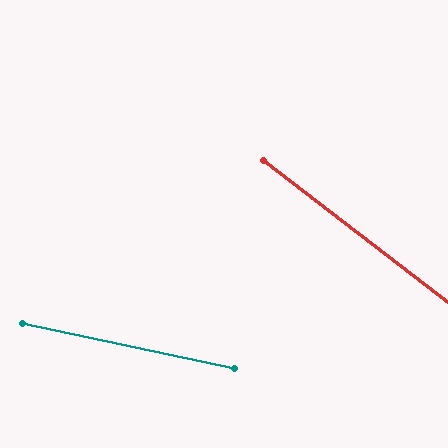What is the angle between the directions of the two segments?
Approximately 26 degrees.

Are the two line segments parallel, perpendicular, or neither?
Neither parallel nor perpendicular — they differ by about 26°.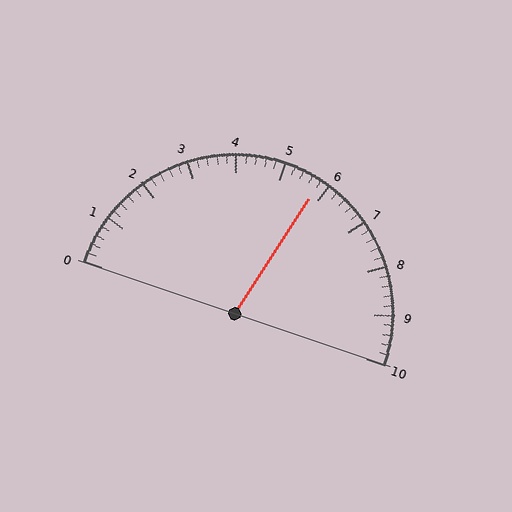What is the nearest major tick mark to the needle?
The nearest major tick mark is 6.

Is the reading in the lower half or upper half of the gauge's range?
The reading is in the upper half of the range (0 to 10).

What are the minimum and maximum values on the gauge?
The gauge ranges from 0 to 10.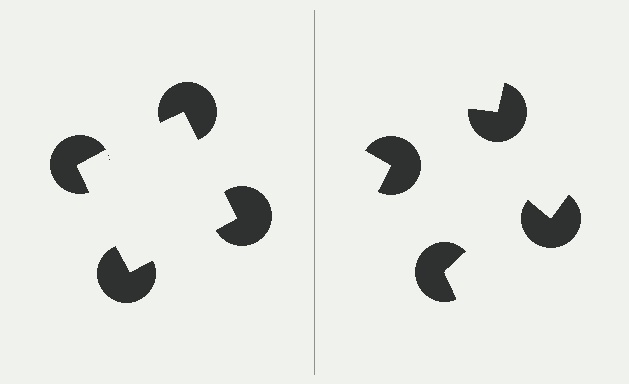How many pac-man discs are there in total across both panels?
8 — 4 on each side.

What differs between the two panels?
The pac-man discs are positioned identically on both sides; only the wedge orientations differ. On the left they align to a square; on the right they are misaligned.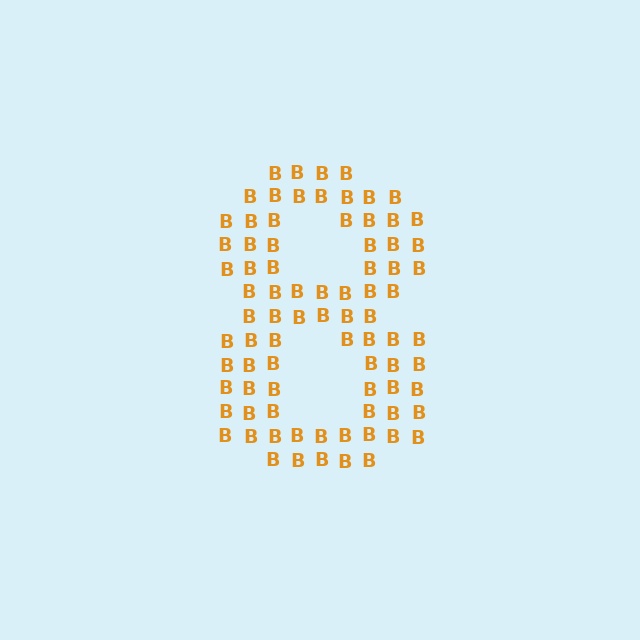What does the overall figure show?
The overall figure shows the digit 8.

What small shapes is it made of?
It is made of small letter B's.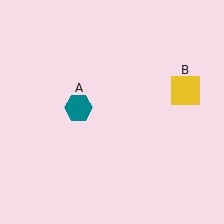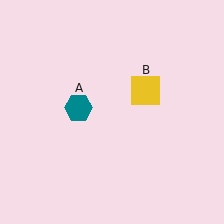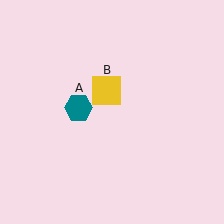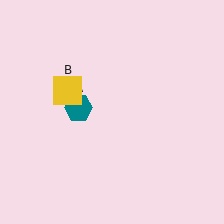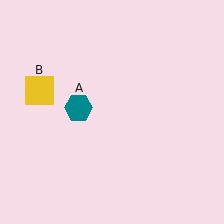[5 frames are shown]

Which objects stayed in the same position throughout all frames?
Teal hexagon (object A) remained stationary.